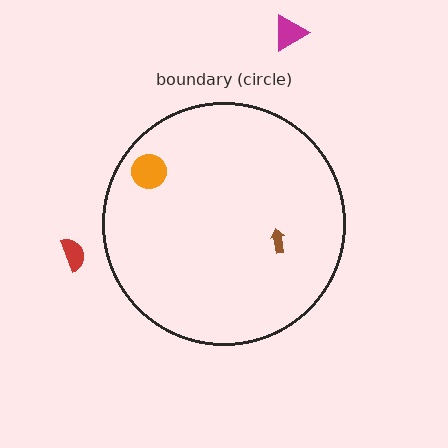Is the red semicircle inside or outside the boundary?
Outside.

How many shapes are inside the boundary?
2 inside, 2 outside.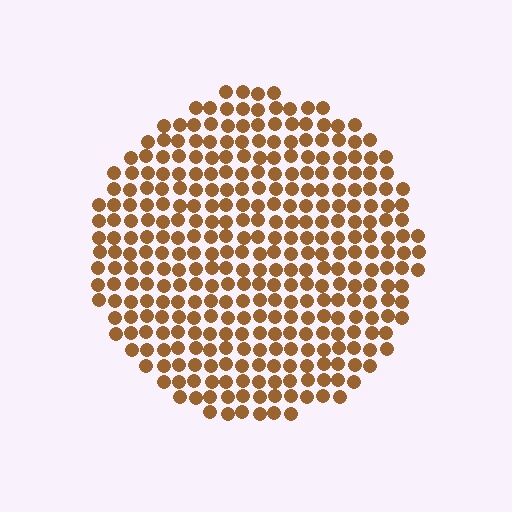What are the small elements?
The small elements are circles.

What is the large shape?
The large shape is a circle.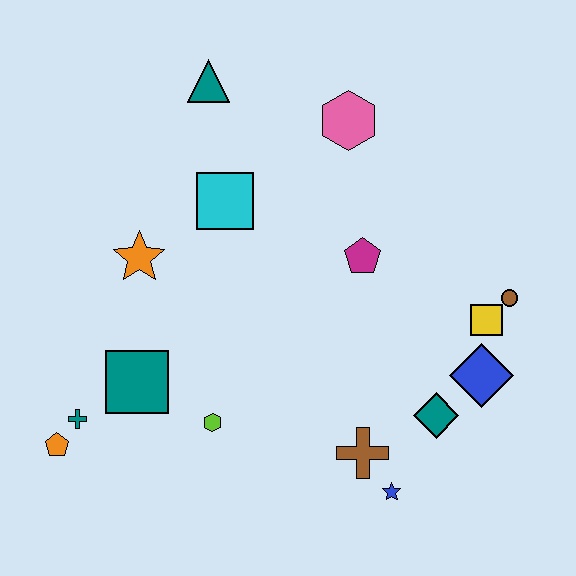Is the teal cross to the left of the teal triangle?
Yes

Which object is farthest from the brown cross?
The teal triangle is farthest from the brown cross.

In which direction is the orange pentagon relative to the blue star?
The orange pentagon is to the left of the blue star.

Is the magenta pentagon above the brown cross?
Yes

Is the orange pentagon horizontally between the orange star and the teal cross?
No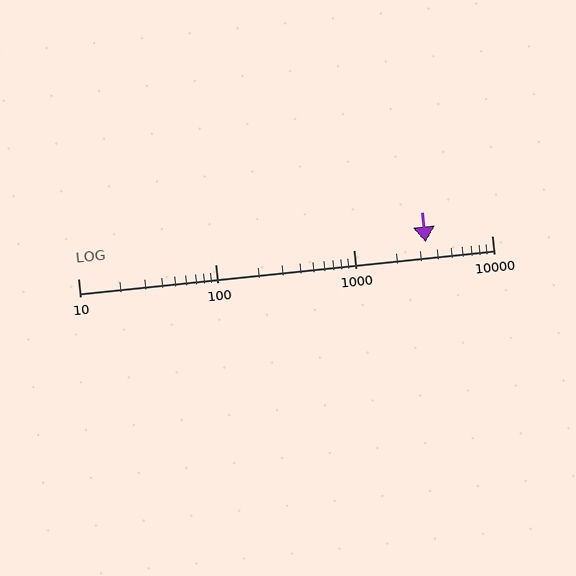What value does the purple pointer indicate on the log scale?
The pointer indicates approximately 3300.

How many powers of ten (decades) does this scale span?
The scale spans 3 decades, from 10 to 10000.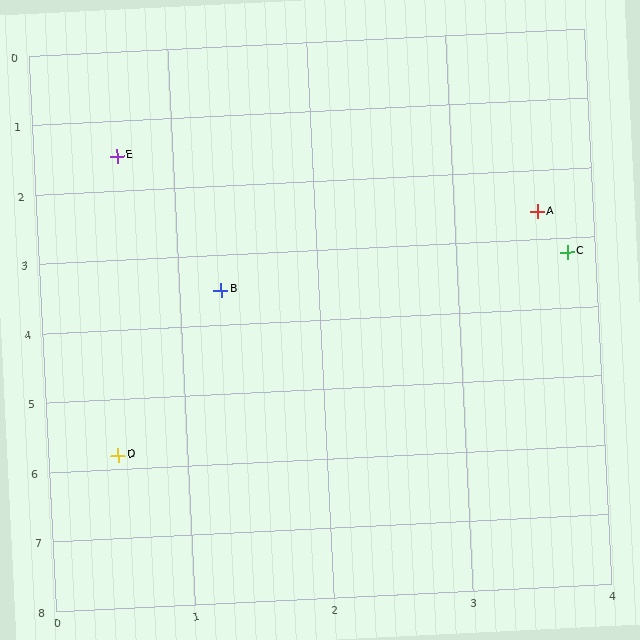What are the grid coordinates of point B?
Point B is at approximately (1.3, 3.5).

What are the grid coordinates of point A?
Point A is at approximately (3.6, 2.6).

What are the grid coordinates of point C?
Point C is at approximately (3.8, 3.2).